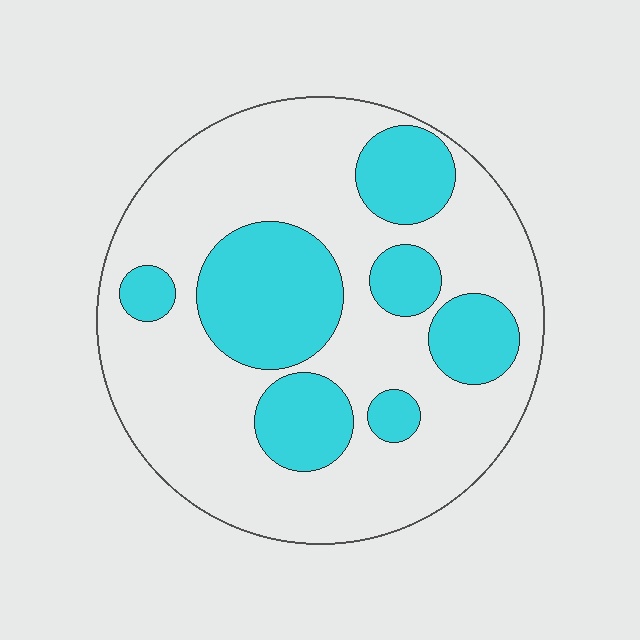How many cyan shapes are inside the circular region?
7.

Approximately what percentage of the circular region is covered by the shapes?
Approximately 30%.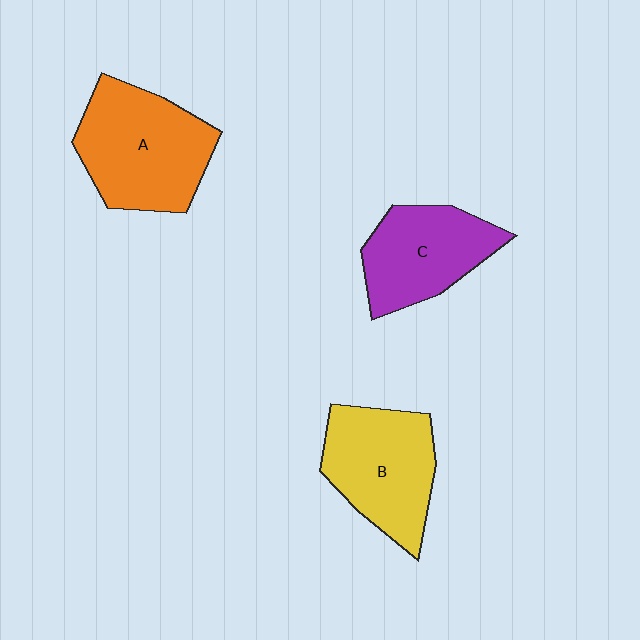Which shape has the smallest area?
Shape C (purple).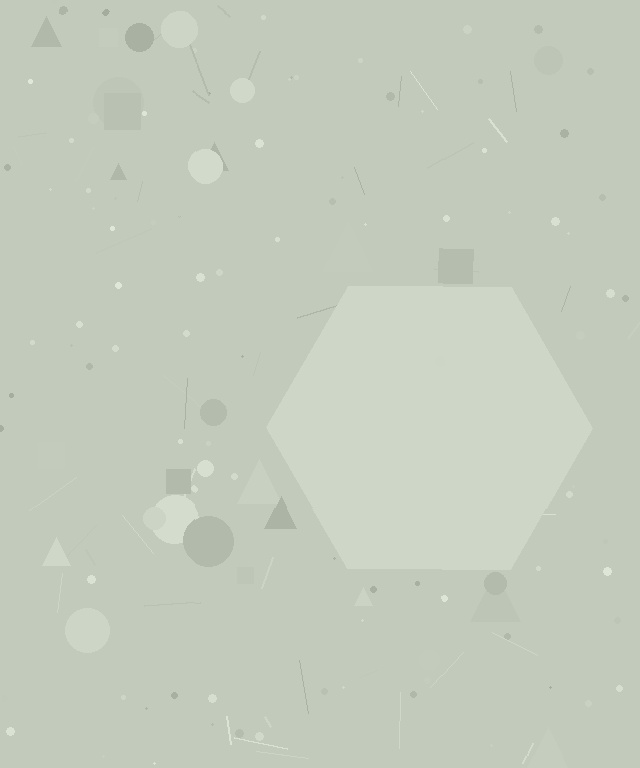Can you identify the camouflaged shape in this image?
The camouflaged shape is a hexagon.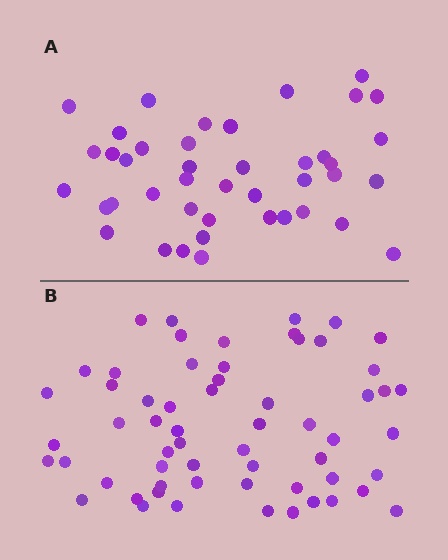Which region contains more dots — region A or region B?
Region B (the bottom region) has more dots.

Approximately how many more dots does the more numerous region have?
Region B has approximately 20 more dots than region A.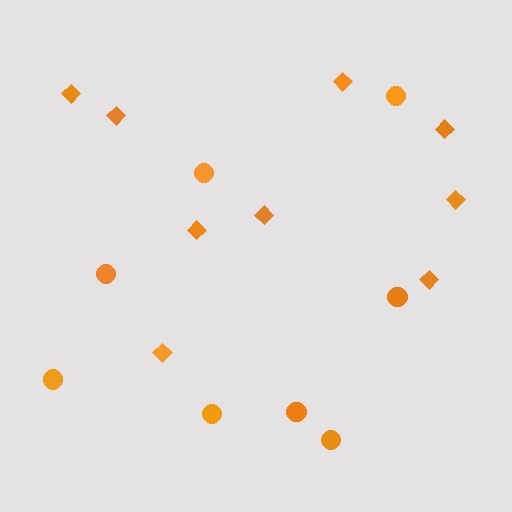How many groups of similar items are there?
There are 2 groups: one group of diamonds (9) and one group of circles (8).